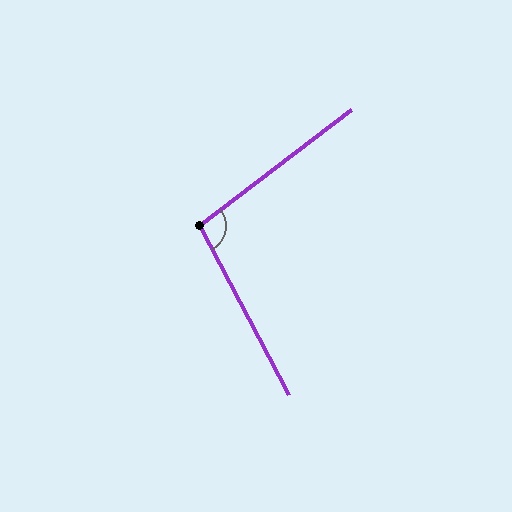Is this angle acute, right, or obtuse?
It is obtuse.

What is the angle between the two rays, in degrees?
Approximately 100 degrees.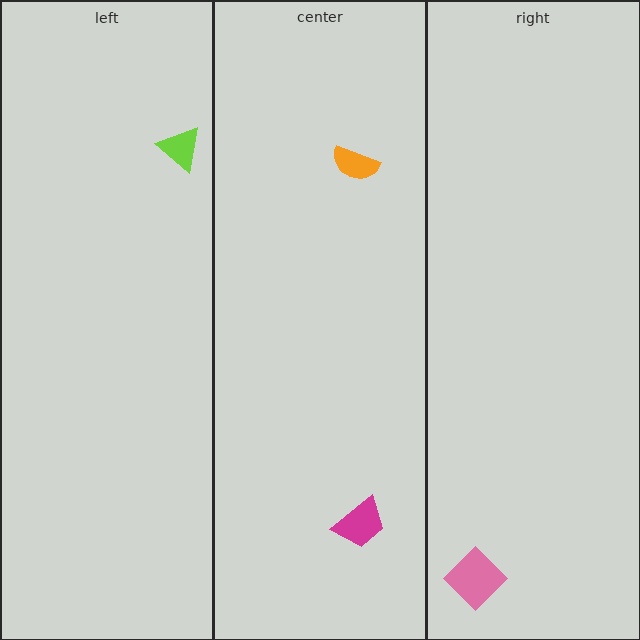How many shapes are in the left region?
1.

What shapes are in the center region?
The orange semicircle, the magenta trapezoid.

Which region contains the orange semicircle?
The center region.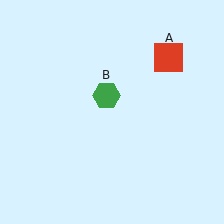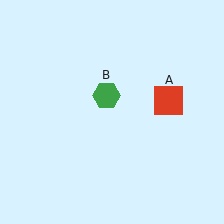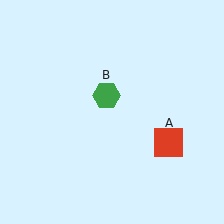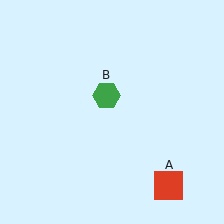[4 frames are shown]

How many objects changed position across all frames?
1 object changed position: red square (object A).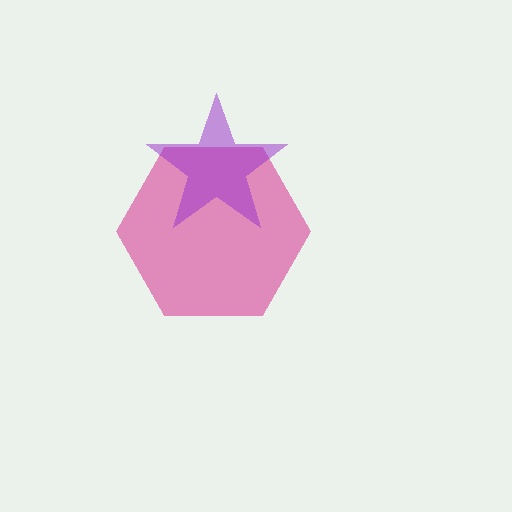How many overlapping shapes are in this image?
There are 2 overlapping shapes in the image.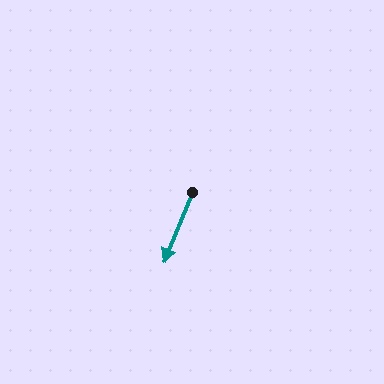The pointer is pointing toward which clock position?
Roughly 7 o'clock.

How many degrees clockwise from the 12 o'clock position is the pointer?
Approximately 202 degrees.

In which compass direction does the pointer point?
South.